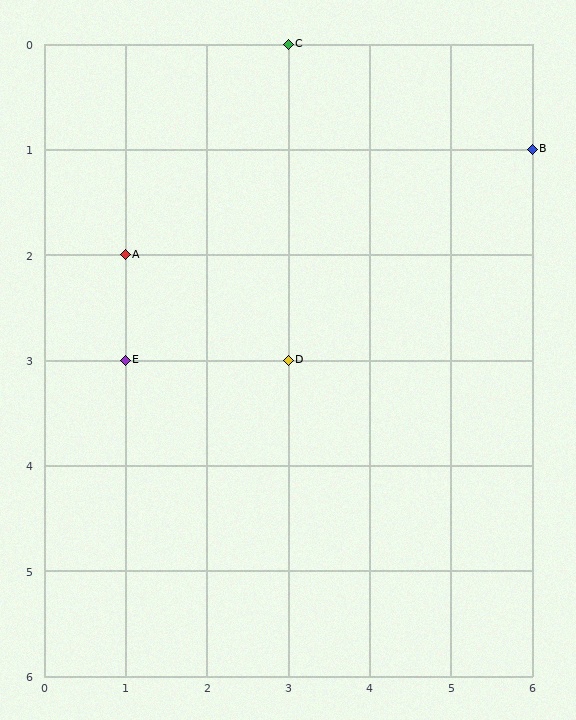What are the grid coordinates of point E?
Point E is at grid coordinates (1, 3).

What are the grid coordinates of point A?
Point A is at grid coordinates (1, 2).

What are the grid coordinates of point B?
Point B is at grid coordinates (6, 1).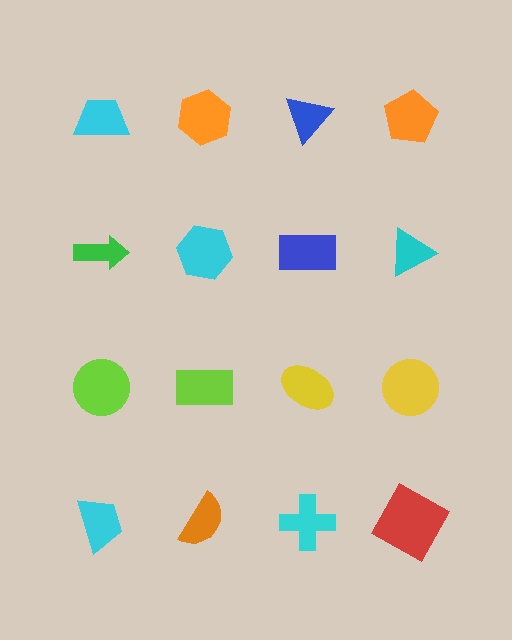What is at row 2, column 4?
A cyan triangle.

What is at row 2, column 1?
A green arrow.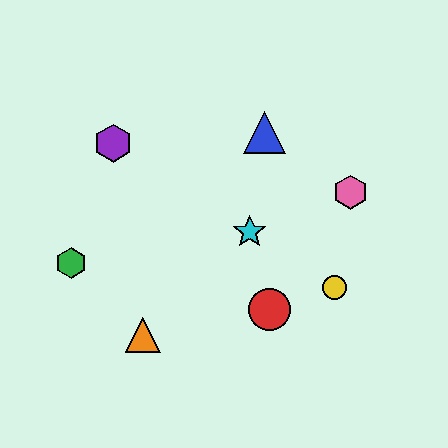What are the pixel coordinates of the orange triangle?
The orange triangle is at (143, 335).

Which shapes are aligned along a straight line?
The yellow circle, the purple hexagon, the cyan star are aligned along a straight line.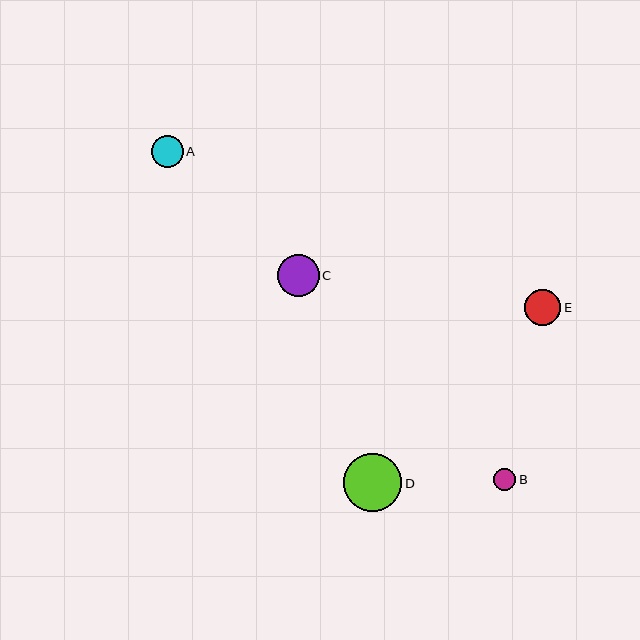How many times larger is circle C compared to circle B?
Circle C is approximately 1.9 times the size of circle B.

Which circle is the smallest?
Circle B is the smallest with a size of approximately 22 pixels.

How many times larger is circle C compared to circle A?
Circle C is approximately 1.3 times the size of circle A.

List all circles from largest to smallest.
From largest to smallest: D, C, E, A, B.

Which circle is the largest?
Circle D is the largest with a size of approximately 58 pixels.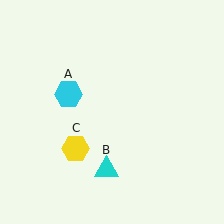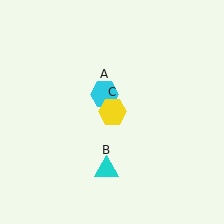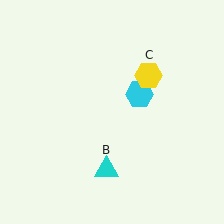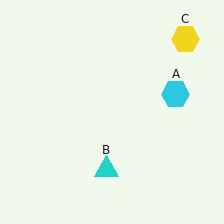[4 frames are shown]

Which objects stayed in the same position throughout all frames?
Cyan triangle (object B) remained stationary.